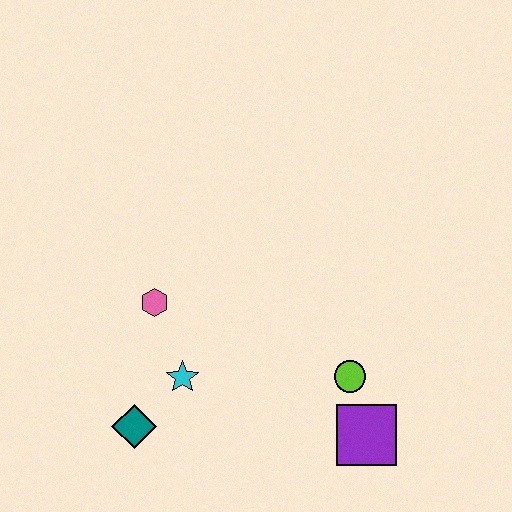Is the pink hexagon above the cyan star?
Yes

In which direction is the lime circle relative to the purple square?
The lime circle is above the purple square.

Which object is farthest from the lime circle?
The teal diamond is farthest from the lime circle.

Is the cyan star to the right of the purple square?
No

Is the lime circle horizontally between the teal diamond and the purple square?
Yes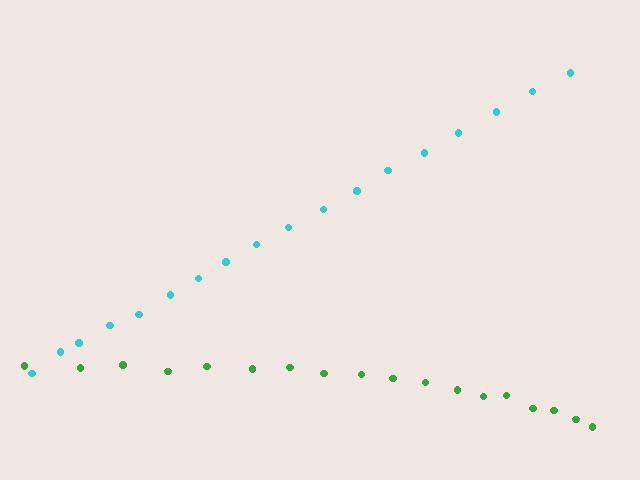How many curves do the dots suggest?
There are 2 distinct paths.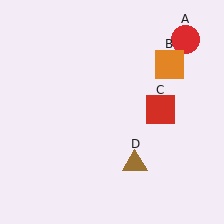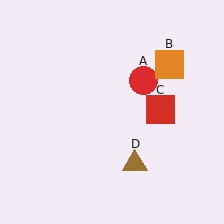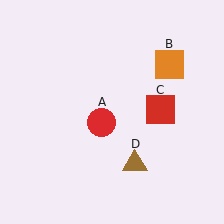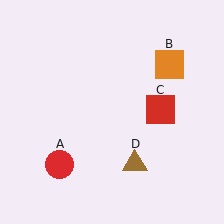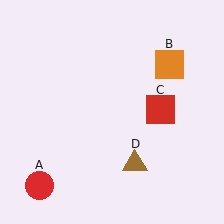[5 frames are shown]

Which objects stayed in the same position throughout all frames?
Orange square (object B) and red square (object C) and brown triangle (object D) remained stationary.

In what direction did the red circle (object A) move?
The red circle (object A) moved down and to the left.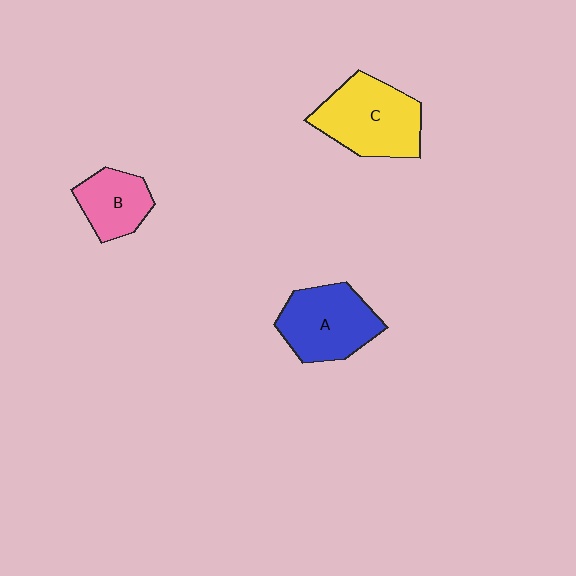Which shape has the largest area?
Shape C (yellow).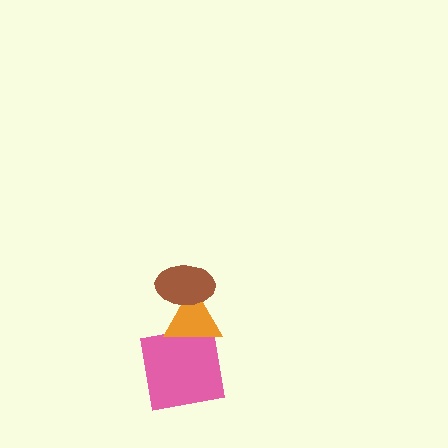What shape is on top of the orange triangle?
The brown ellipse is on top of the orange triangle.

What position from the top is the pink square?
The pink square is 3rd from the top.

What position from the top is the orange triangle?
The orange triangle is 2nd from the top.